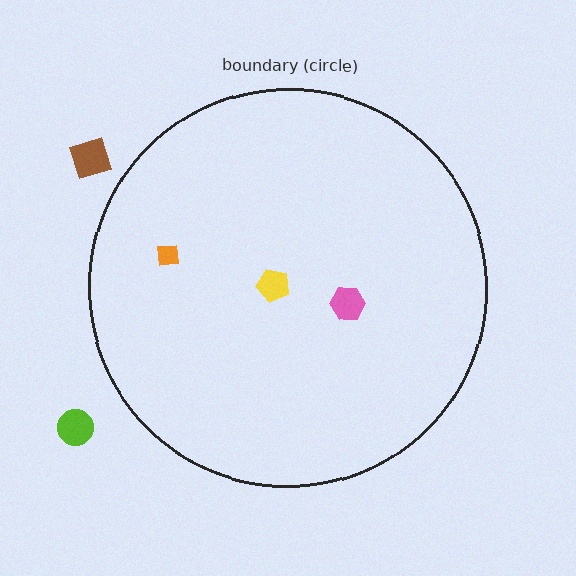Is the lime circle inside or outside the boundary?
Outside.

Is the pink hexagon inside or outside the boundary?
Inside.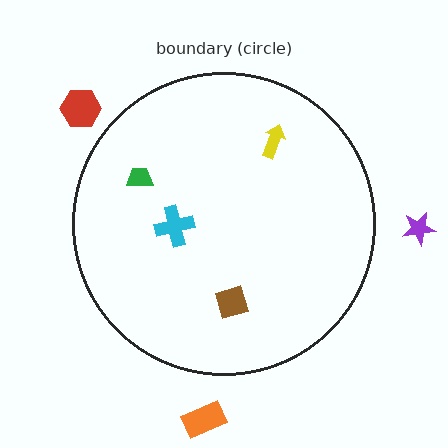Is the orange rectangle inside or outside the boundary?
Outside.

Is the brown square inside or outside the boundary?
Inside.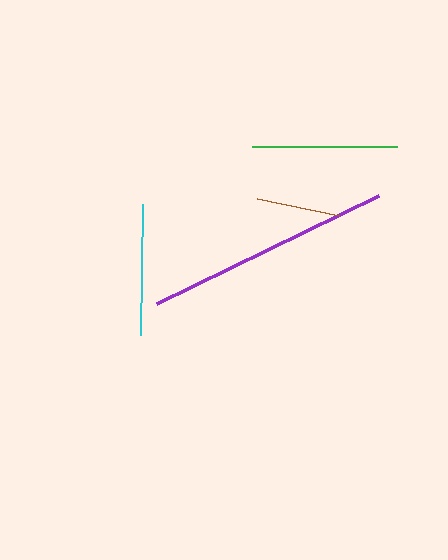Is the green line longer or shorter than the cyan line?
The green line is longer than the cyan line.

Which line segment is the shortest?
The brown line is the shortest at approximately 83 pixels.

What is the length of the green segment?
The green segment is approximately 145 pixels long.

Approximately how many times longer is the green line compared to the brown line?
The green line is approximately 1.7 times the length of the brown line.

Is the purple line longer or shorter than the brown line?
The purple line is longer than the brown line.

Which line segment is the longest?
The purple line is the longest at approximately 247 pixels.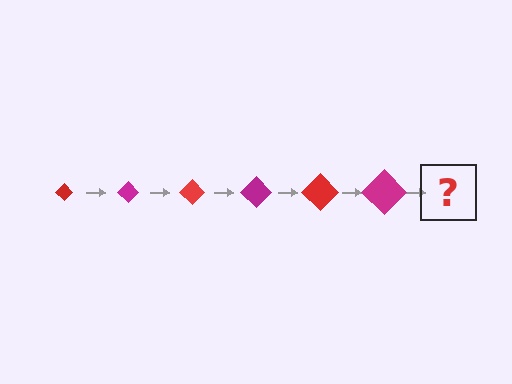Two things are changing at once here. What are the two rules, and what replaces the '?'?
The two rules are that the diamond grows larger each step and the color cycles through red and magenta. The '?' should be a red diamond, larger than the previous one.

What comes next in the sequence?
The next element should be a red diamond, larger than the previous one.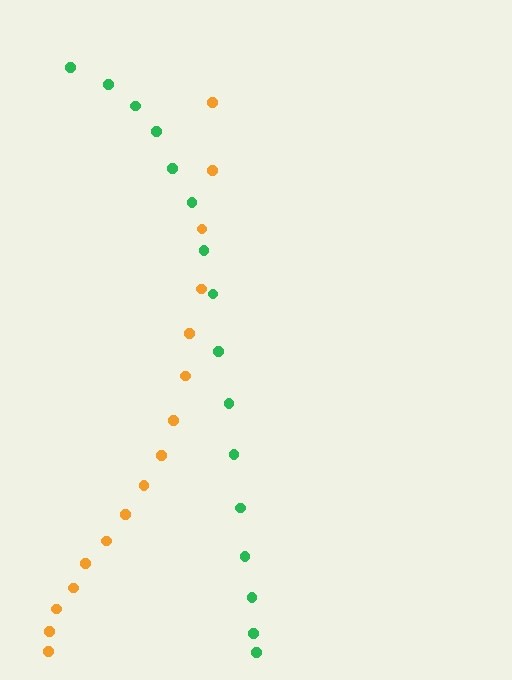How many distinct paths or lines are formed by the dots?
There are 2 distinct paths.